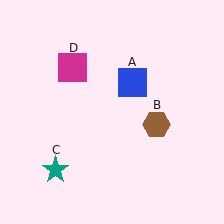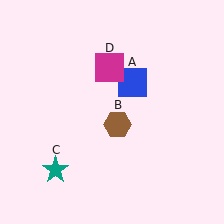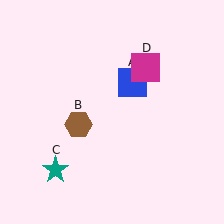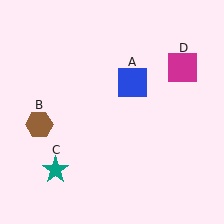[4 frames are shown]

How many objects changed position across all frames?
2 objects changed position: brown hexagon (object B), magenta square (object D).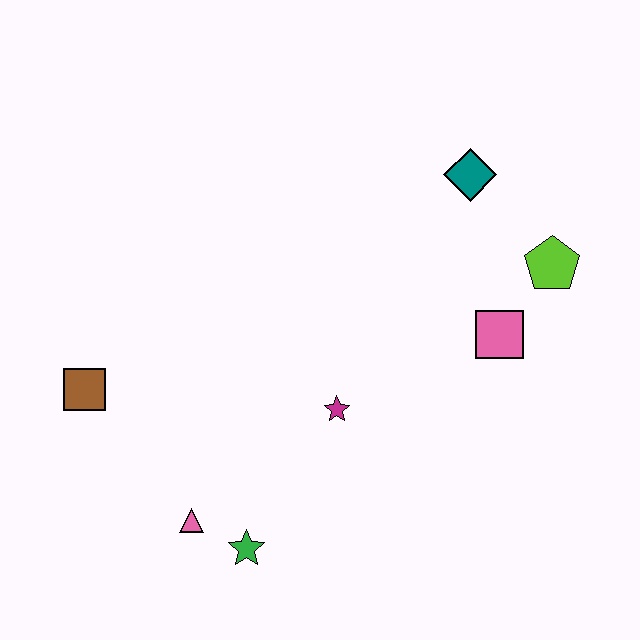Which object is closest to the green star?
The pink triangle is closest to the green star.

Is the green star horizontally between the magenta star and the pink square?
No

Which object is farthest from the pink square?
The brown square is farthest from the pink square.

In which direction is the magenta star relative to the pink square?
The magenta star is to the left of the pink square.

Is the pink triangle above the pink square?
No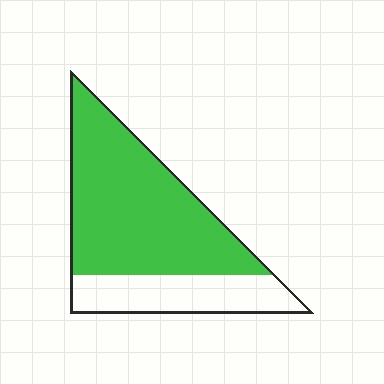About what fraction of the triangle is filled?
About two thirds (2/3).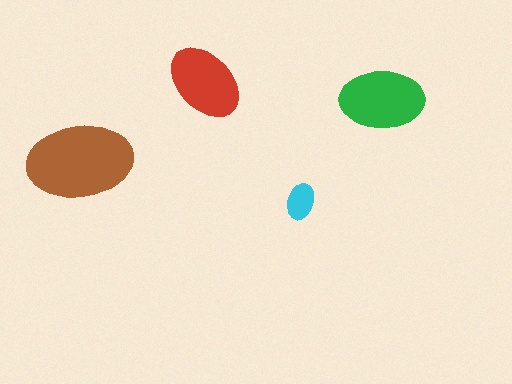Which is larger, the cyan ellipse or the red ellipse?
The red one.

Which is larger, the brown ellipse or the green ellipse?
The brown one.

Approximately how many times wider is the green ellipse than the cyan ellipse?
About 2.5 times wider.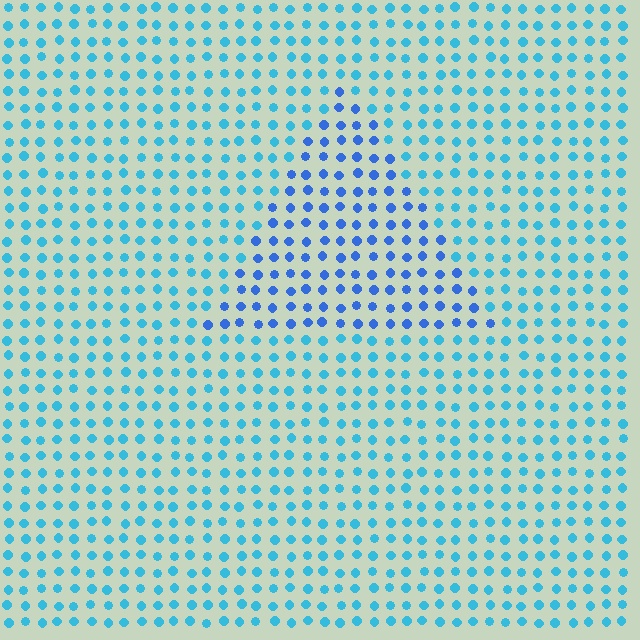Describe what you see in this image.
The image is filled with small cyan elements in a uniform arrangement. A triangle-shaped region is visible where the elements are tinted to a slightly different hue, forming a subtle color boundary.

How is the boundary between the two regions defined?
The boundary is defined purely by a slight shift in hue (about 28 degrees). Spacing, size, and orientation are identical on both sides.